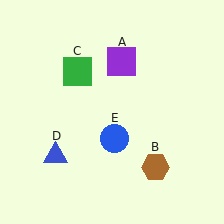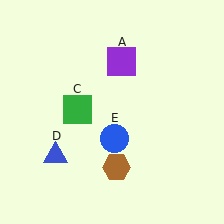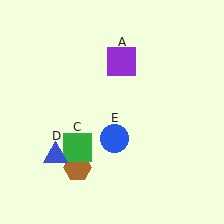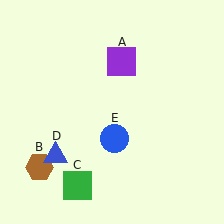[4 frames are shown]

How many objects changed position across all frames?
2 objects changed position: brown hexagon (object B), green square (object C).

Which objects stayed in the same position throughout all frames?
Purple square (object A) and blue triangle (object D) and blue circle (object E) remained stationary.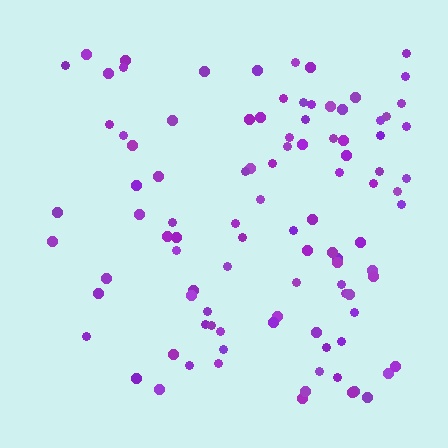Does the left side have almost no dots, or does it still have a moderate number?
Still a moderate number, just noticeably fewer than the right.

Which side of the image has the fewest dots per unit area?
The left.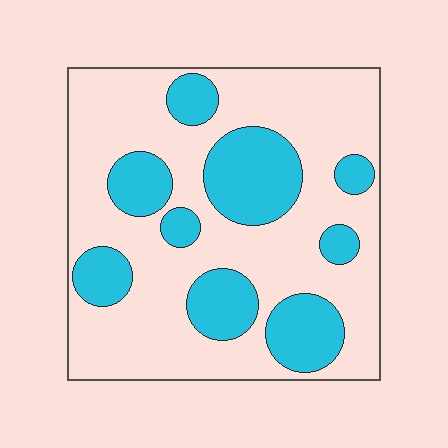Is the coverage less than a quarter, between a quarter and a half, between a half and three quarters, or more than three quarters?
Between a quarter and a half.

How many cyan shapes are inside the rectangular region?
9.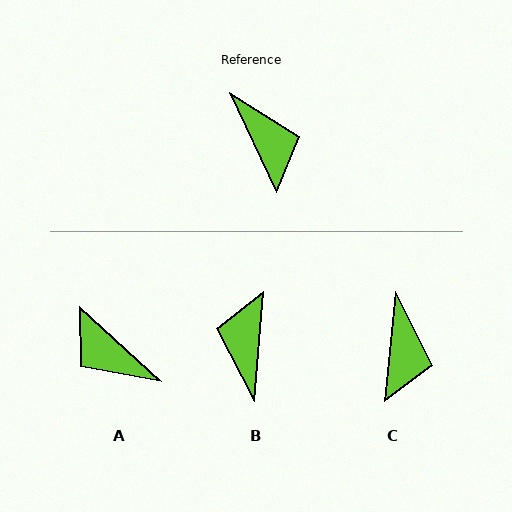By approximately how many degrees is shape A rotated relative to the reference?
Approximately 157 degrees clockwise.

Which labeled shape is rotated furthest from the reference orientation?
A, about 157 degrees away.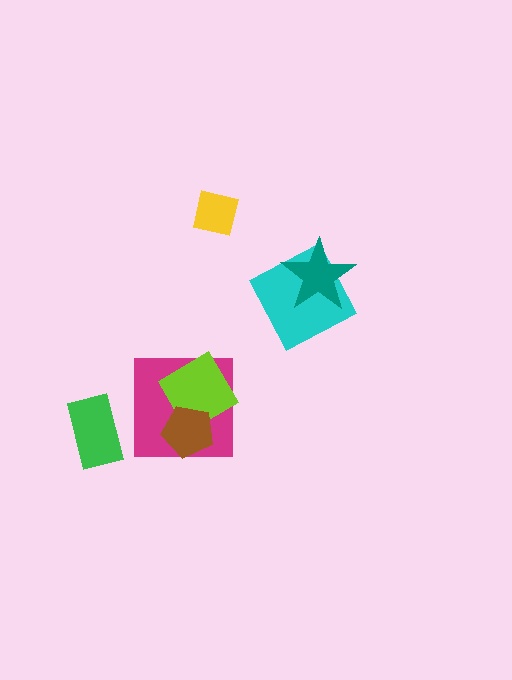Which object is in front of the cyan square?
The teal star is in front of the cyan square.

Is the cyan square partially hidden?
Yes, it is partially covered by another shape.